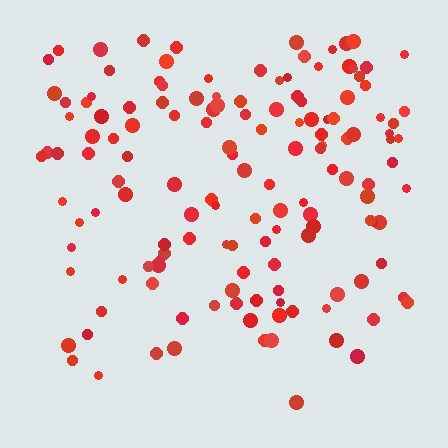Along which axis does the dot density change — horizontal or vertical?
Vertical.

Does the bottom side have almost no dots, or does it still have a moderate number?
Still a moderate number, just noticeably fewer than the top.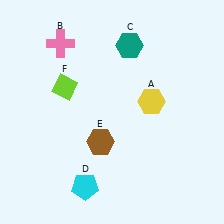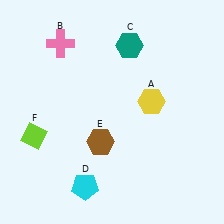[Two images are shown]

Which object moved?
The lime diamond (F) moved down.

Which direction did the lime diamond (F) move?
The lime diamond (F) moved down.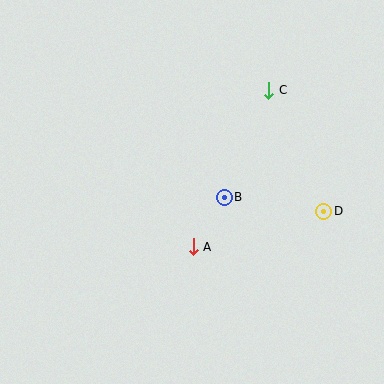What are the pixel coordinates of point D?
Point D is at (324, 211).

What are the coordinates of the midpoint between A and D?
The midpoint between A and D is at (258, 229).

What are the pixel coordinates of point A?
Point A is at (193, 247).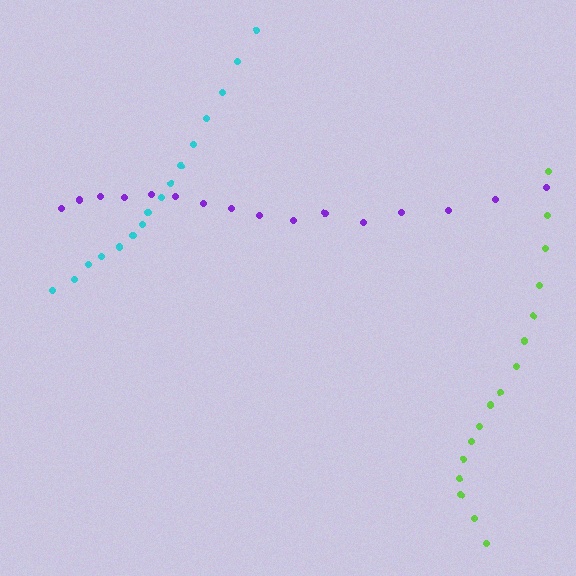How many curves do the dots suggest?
There are 3 distinct paths.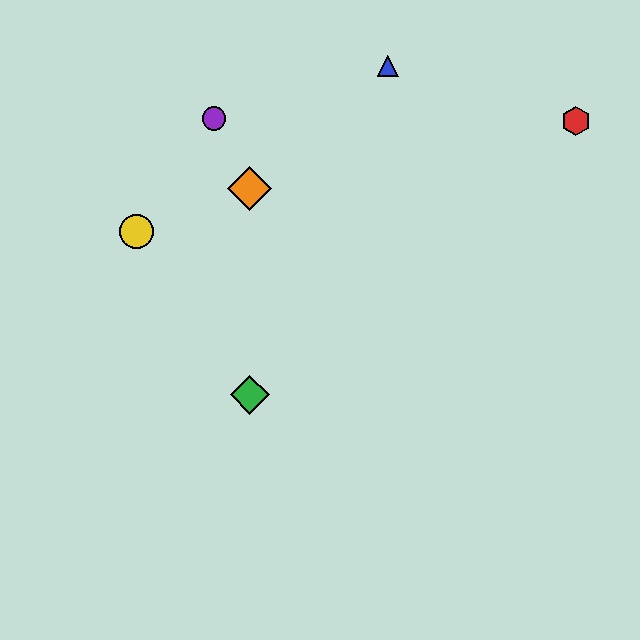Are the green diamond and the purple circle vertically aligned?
No, the green diamond is at x≈250 and the purple circle is at x≈214.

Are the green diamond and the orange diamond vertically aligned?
Yes, both are at x≈250.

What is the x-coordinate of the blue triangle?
The blue triangle is at x≈388.